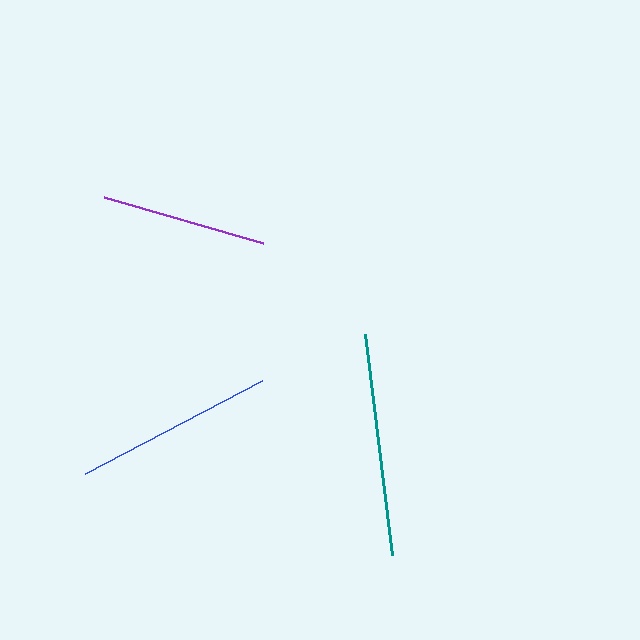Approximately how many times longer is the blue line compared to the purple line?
The blue line is approximately 1.2 times the length of the purple line.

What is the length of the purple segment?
The purple segment is approximately 166 pixels long.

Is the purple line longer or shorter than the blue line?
The blue line is longer than the purple line.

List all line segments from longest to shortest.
From longest to shortest: teal, blue, purple.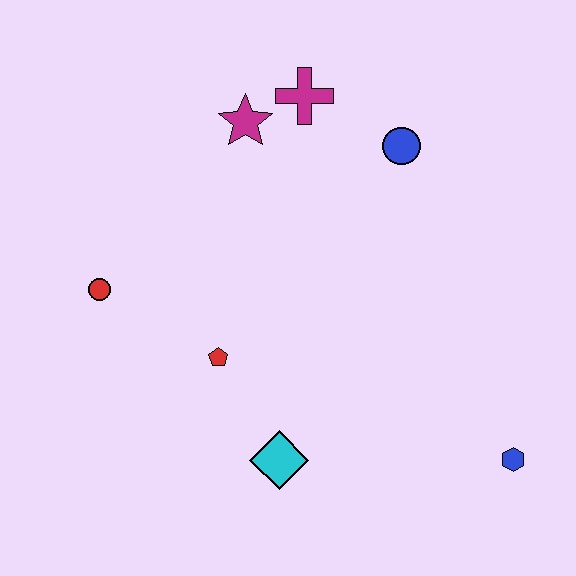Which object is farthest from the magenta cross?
The blue hexagon is farthest from the magenta cross.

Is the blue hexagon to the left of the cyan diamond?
No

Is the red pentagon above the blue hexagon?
Yes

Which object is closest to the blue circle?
The magenta cross is closest to the blue circle.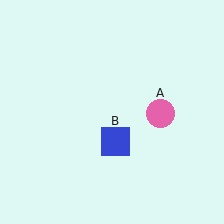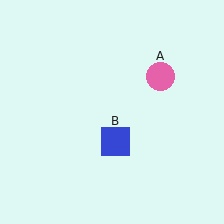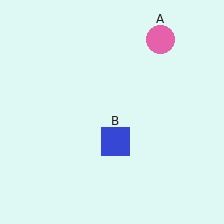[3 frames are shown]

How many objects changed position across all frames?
1 object changed position: pink circle (object A).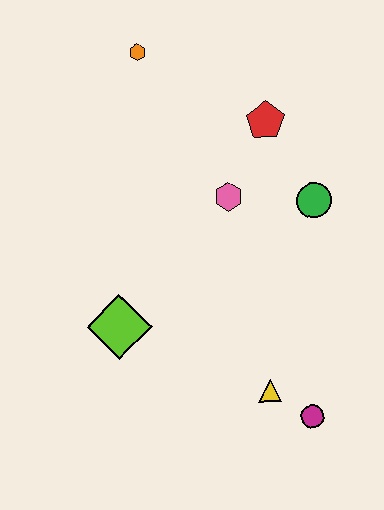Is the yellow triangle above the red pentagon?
No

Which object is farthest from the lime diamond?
The orange hexagon is farthest from the lime diamond.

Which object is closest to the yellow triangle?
The magenta circle is closest to the yellow triangle.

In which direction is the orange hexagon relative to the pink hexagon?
The orange hexagon is above the pink hexagon.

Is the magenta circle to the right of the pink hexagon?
Yes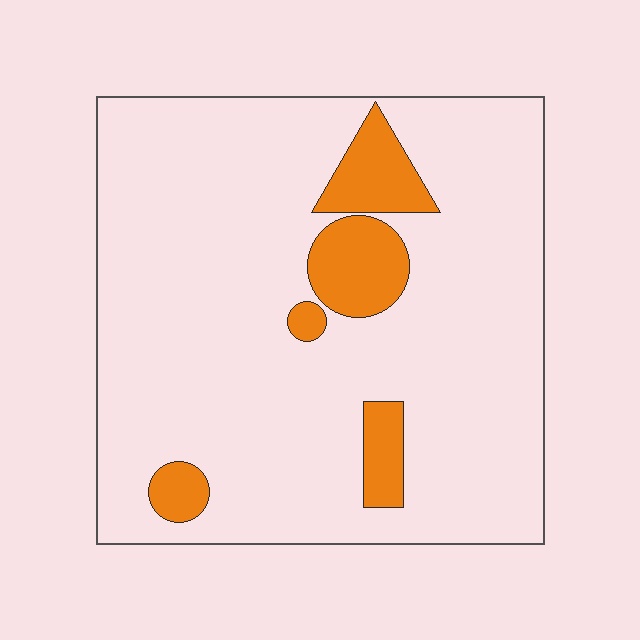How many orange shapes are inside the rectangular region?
5.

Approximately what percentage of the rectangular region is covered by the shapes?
Approximately 10%.